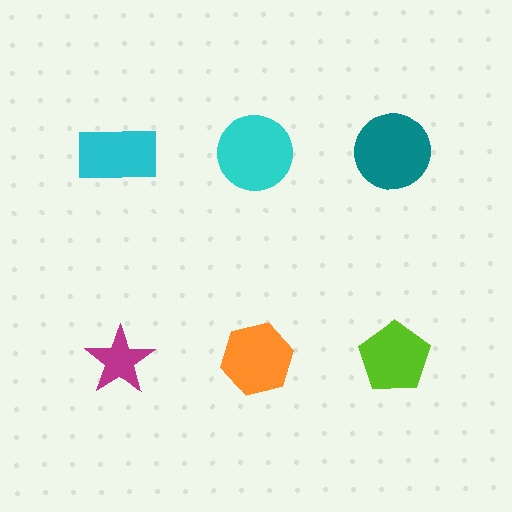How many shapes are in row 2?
3 shapes.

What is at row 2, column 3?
A lime pentagon.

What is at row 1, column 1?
A cyan rectangle.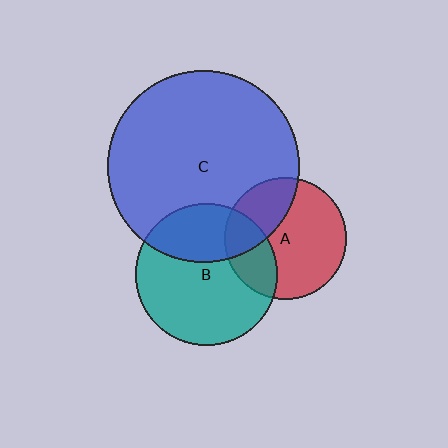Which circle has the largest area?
Circle C (blue).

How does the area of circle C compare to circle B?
Approximately 1.8 times.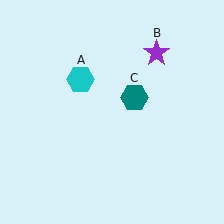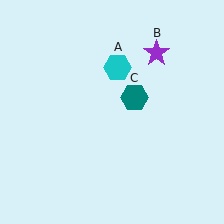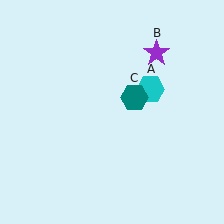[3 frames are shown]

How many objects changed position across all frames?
1 object changed position: cyan hexagon (object A).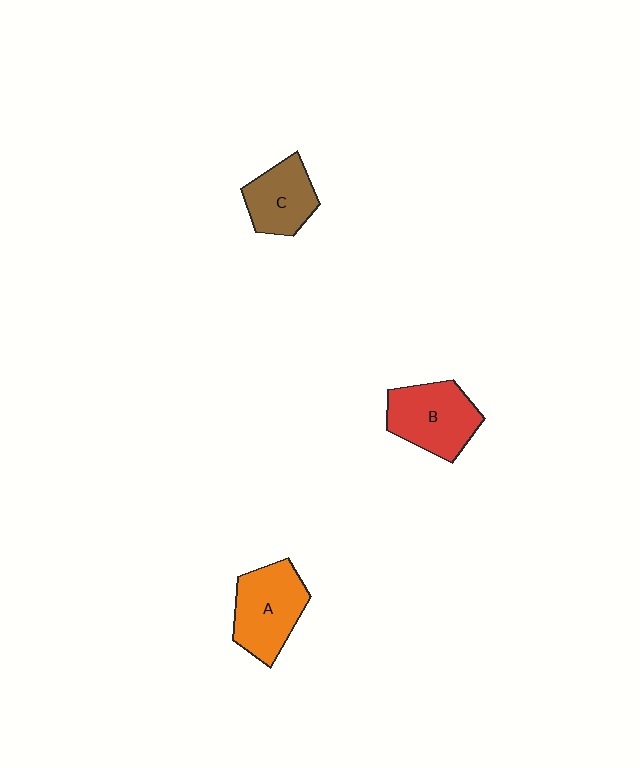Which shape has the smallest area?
Shape C (brown).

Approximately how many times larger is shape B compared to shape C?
Approximately 1.3 times.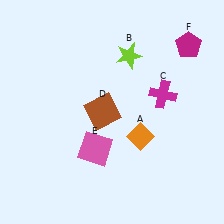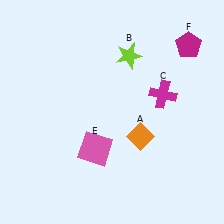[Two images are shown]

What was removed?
The brown square (D) was removed in Image 2.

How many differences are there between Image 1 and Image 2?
There is 1 difference between the two images.